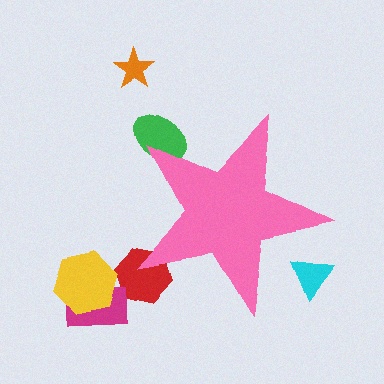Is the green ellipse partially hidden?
Yes, the green ellipse is partially hidden behind the pink star.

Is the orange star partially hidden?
No, the orange star is fully visible.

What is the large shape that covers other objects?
A pink star.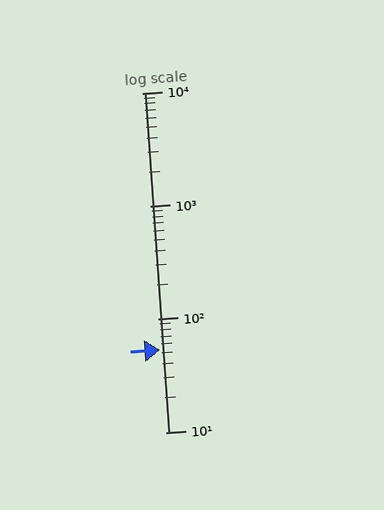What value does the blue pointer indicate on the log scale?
The pointer indicates approximately 53.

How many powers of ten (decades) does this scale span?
The scale spans 3 decades, from 10 to 10000.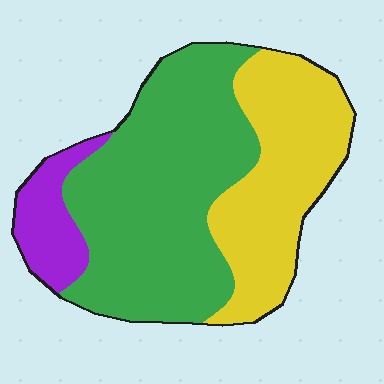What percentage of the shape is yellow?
Yellow takes up between a third and a half of the shape.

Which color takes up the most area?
Green, at roughly 55%.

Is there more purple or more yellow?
Yellow.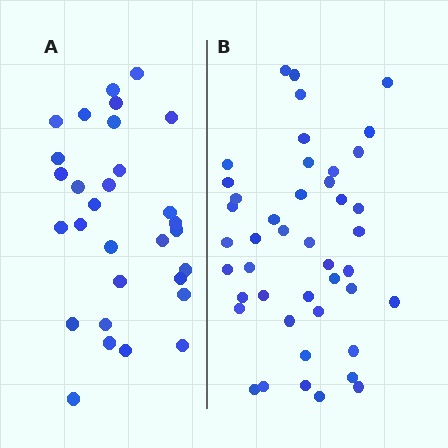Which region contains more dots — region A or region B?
Region B (the right region) has more dots.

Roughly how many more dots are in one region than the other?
Region B has approximately 15 more dots than region A.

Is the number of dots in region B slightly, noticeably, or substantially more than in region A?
Region B has substantially more. The ratio is roughly 1.5 to 1.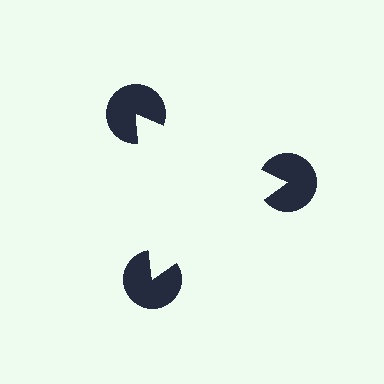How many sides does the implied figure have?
3 sides.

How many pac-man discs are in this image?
There are 3 — one at each vertex of the illusory triangle.